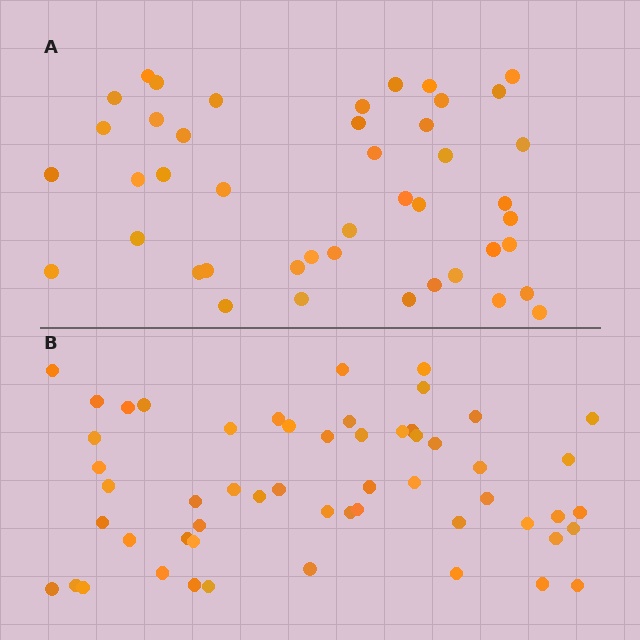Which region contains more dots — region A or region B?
Region B (the bottom region) has more dots.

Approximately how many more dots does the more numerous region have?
Region B has roughly 12 or so more dots than region A.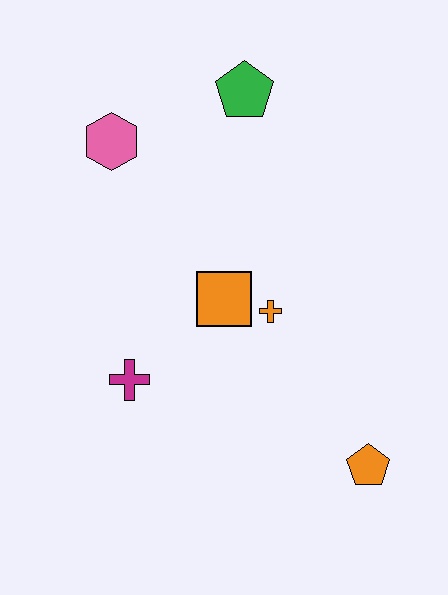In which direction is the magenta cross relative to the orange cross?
The magenta cross is to the left of the orange cross.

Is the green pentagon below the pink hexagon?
No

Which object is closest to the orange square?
The orange cross is closest to the orange square.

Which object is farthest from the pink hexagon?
The orange pentagon is farthest from the pink hexagon.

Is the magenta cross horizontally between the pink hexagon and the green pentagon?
Yes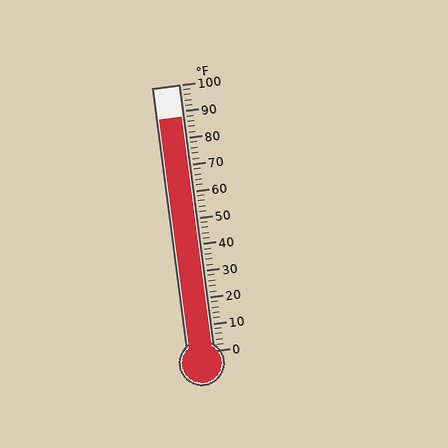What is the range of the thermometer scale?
The thermometer scale ranges from 0°F to 100°F.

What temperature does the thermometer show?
The thermometer shows approximately 88°F.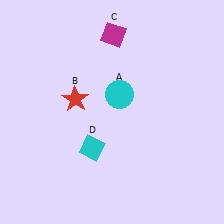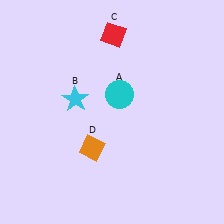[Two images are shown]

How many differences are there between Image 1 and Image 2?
There are 3 differences between the two images.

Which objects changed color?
B changed from red to cyan. C changed from magenta to red. D changed from cyan to orange.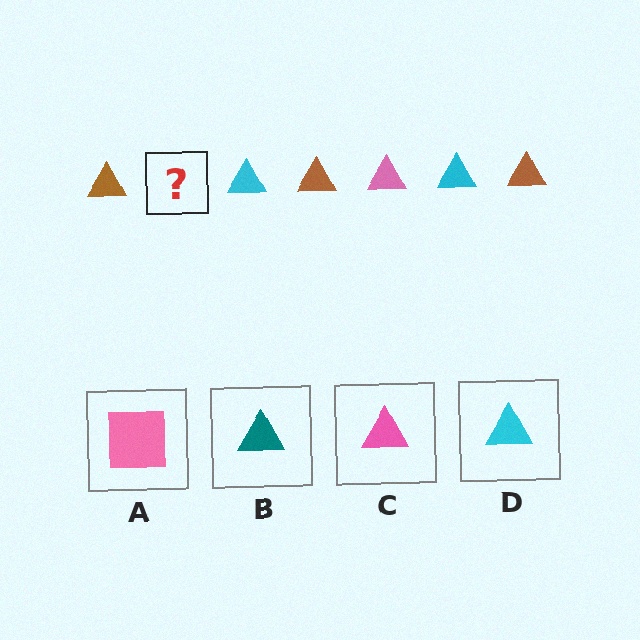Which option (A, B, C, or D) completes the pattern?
C.